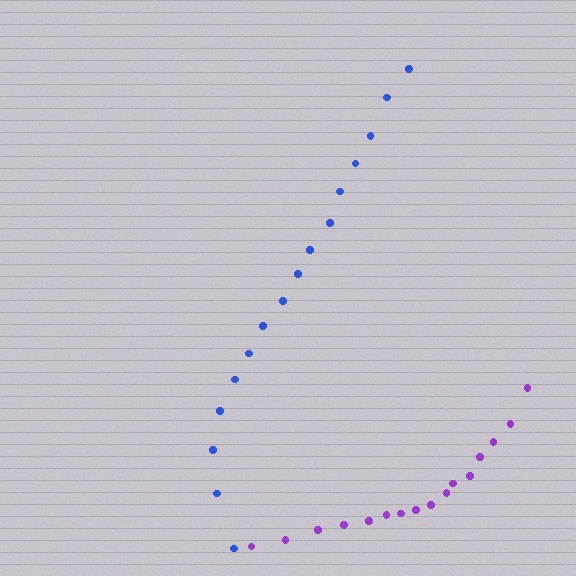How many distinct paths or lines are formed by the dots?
There are 2 distinct paths.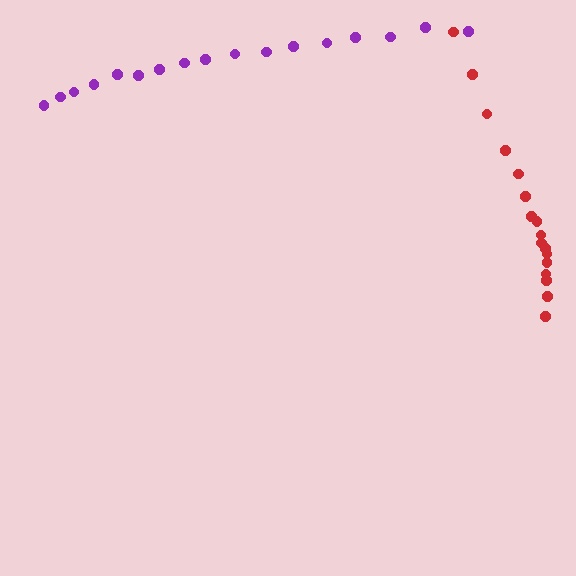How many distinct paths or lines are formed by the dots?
There are 2 distinct paths.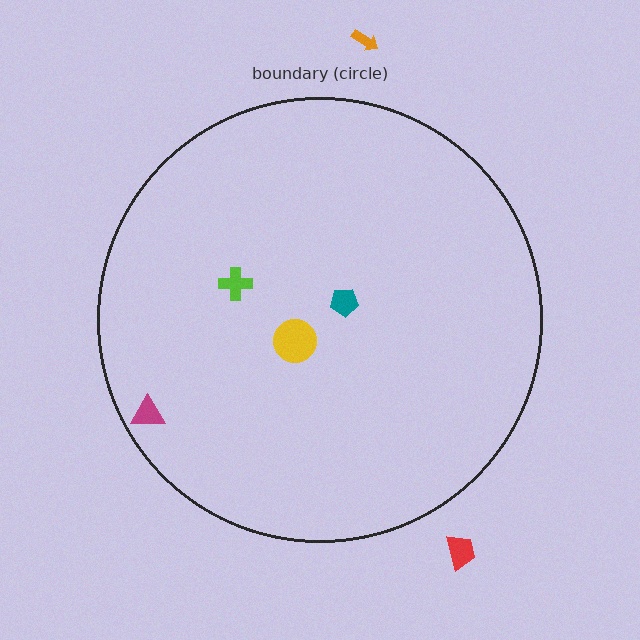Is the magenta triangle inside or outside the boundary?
Inside.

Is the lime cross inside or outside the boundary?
Inside.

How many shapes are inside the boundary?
4 inside, 2 outside.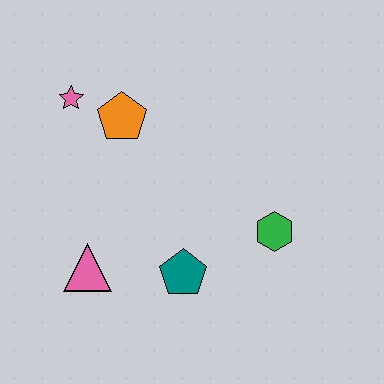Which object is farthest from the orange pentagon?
The green hexagon is farthest from the orange pentagon.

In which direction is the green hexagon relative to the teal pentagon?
The green hexagon is to the right of the teal pentagon.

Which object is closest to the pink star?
The orange pentagon is closest to the pink star.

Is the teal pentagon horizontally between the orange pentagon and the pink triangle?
No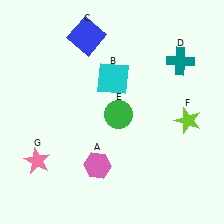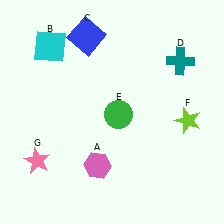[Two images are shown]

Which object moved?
The cyan square (B) moved left.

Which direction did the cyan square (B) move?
The cyan square (B) moved left.